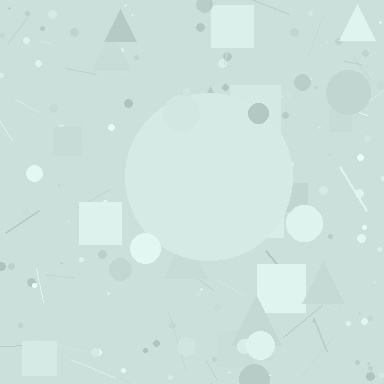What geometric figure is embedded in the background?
A circle is embedded in the background.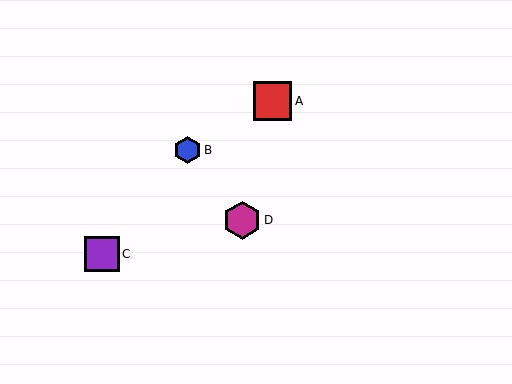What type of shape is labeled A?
Shape A is a red square.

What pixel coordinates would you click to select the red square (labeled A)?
Click at (273, 101) to select the red square A.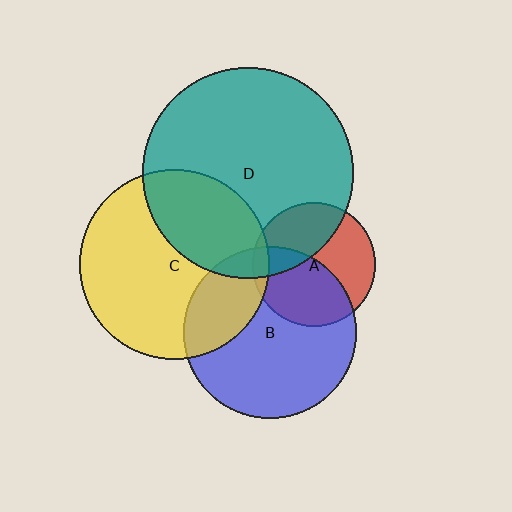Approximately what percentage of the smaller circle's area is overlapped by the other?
Approximately 35%.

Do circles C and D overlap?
Yes.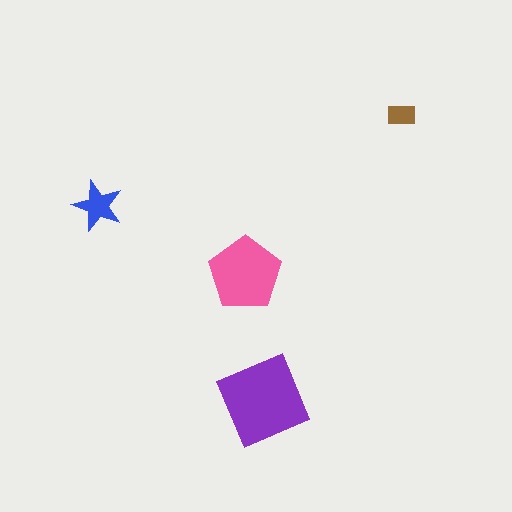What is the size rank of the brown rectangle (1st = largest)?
4th.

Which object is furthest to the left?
The blue star is leftmost.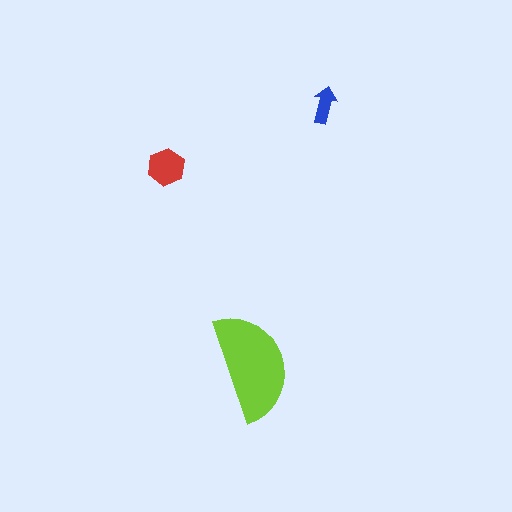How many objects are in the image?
There are 3 objects in the image.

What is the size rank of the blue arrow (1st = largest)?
3rd.